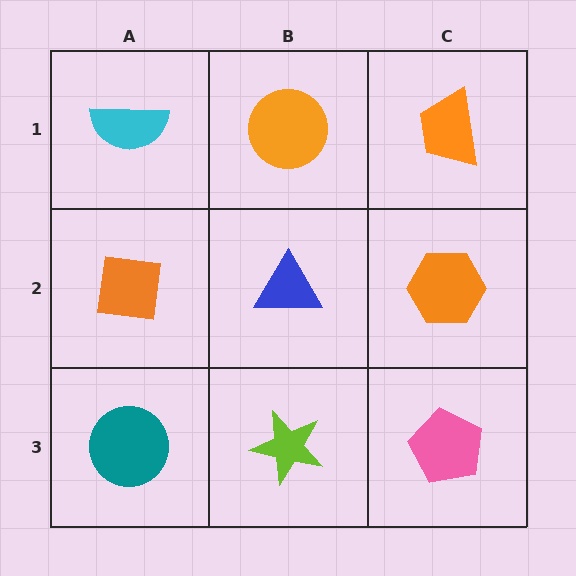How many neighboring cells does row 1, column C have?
2.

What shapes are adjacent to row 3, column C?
An orange hexagon (row 2, column C), a lime star (row 3, column B).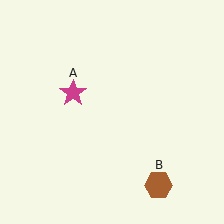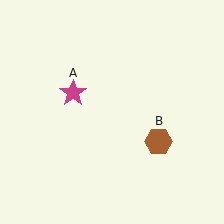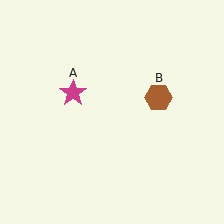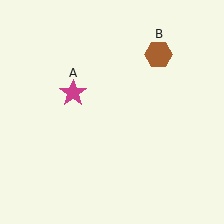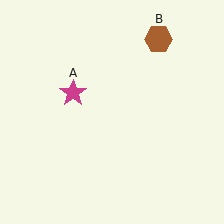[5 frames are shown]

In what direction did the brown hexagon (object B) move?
The brown hexagon (object B) moved up.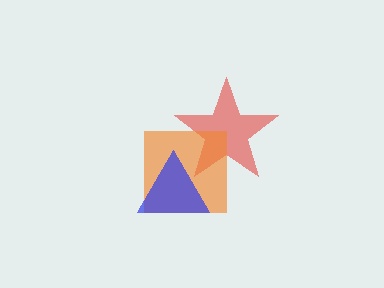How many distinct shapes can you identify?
There are 3 distinct shapes: a red star, an orange square, a blue triangle.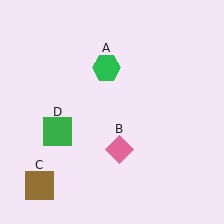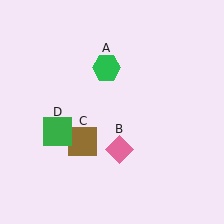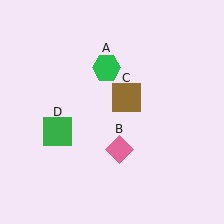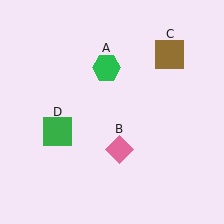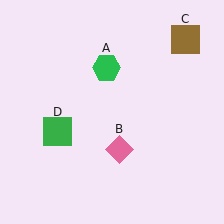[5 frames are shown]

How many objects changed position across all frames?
1 object changed position: brown square (object C).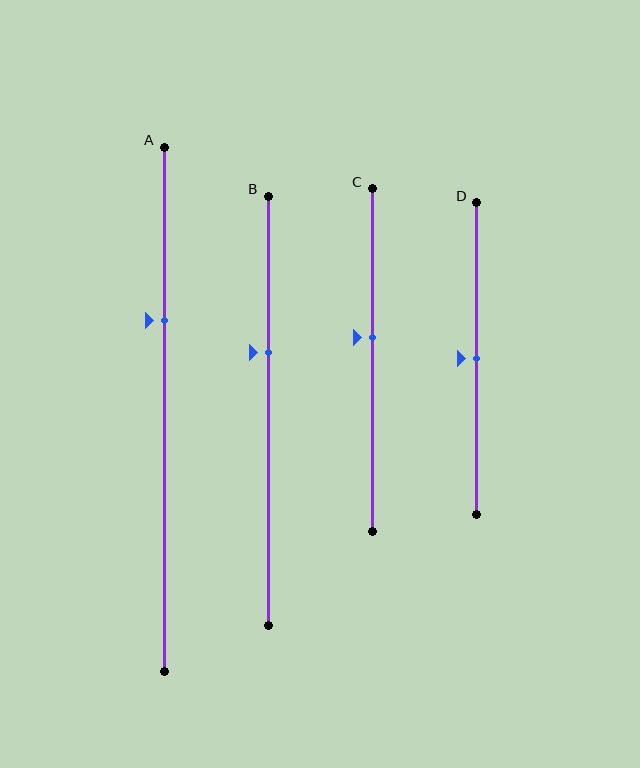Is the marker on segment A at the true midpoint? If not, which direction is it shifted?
No, the marker on segment A is shifted upward by about 17% of the segment length.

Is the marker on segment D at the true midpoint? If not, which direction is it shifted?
Yes, the marker on segment D is at the true midpoint.